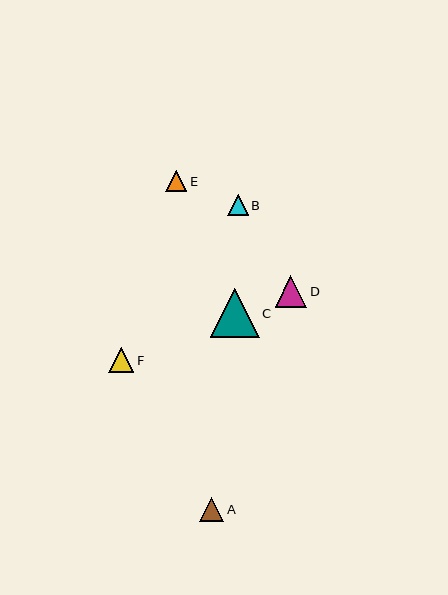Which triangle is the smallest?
Triangle B is the smallest with a size of approximately 21 pixels.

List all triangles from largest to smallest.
From largest to smallest: C, D, F, A, E, B.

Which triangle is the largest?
Triangle C is the largest with a size of approximately 49 pixels.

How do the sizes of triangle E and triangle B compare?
Triangle E and triangle B are approximately the same size.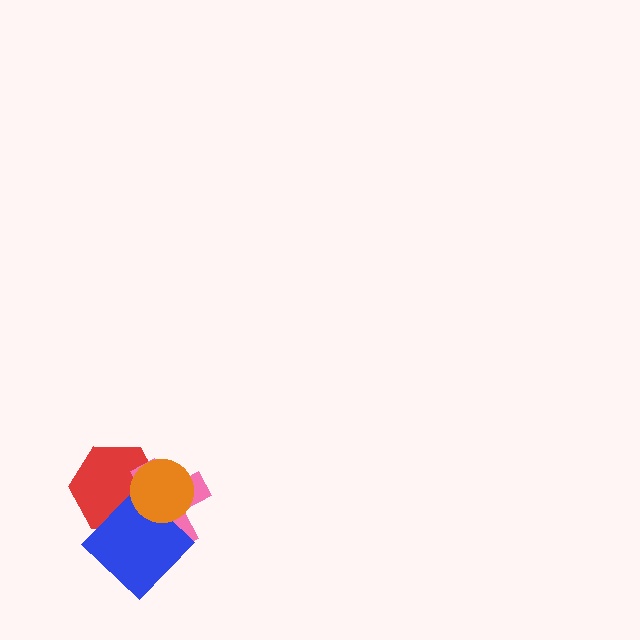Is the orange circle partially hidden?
No, no other shape covers it.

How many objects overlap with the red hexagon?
3 objects overlap with the red hexagon.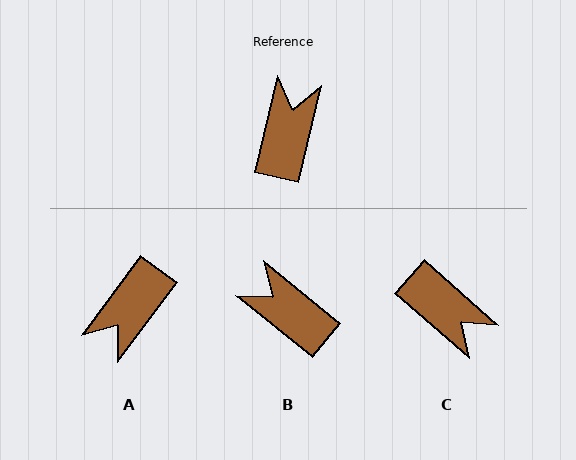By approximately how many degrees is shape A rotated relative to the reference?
Approximately 157 degrees counter-clockwise.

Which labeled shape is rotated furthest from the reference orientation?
A, about 157 degrees away.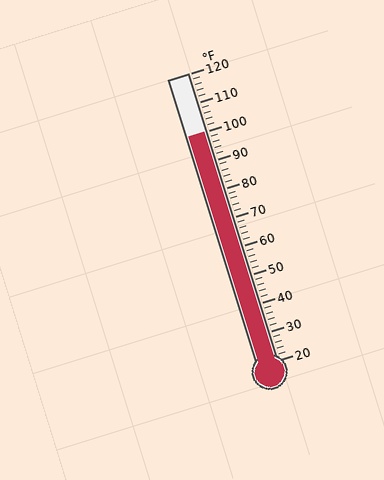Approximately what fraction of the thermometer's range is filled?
The thermometer is filled to approximately 80% of its range.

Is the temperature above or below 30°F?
The temperature is above 30°F.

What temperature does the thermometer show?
The thermometer shows approximately 100°F.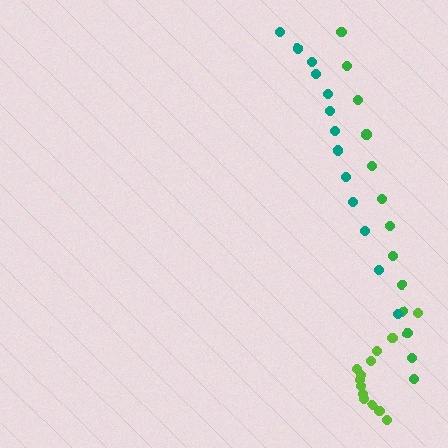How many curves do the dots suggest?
There are 3 distinct paths.